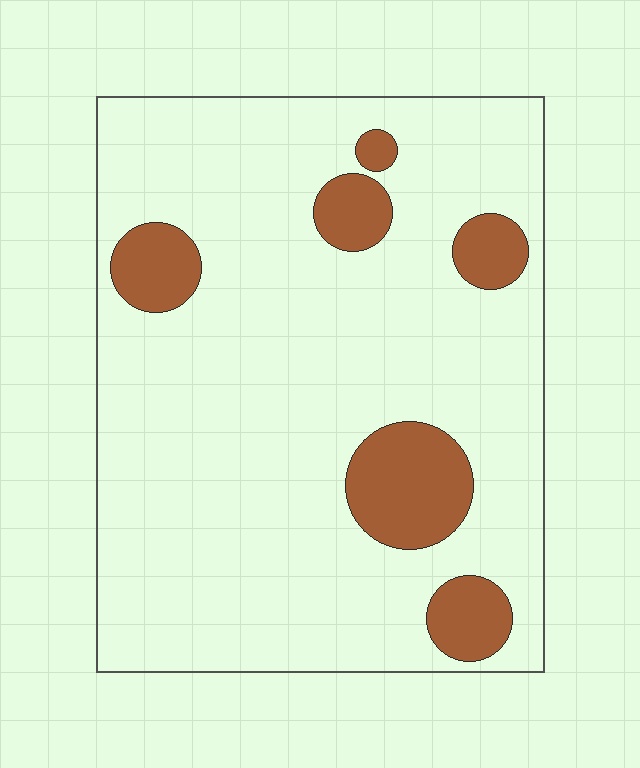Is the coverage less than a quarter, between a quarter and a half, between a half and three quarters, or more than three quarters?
Less than a quarter.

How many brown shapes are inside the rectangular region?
6.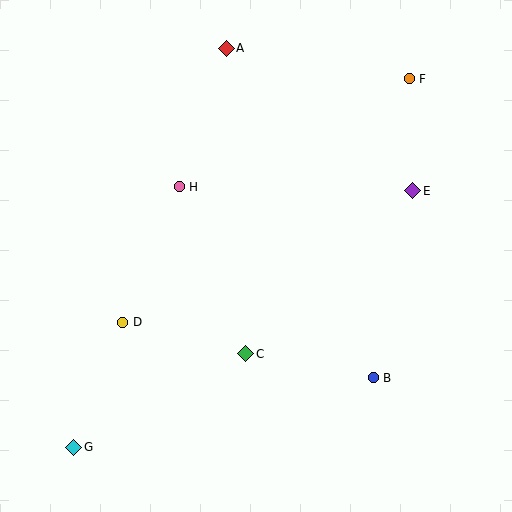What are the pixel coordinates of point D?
Point D is at (123, 322).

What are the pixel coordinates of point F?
Point F is at (409, 79).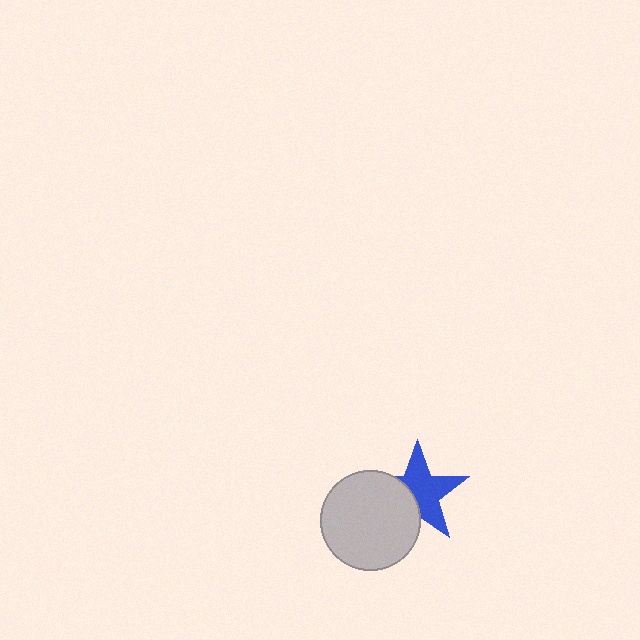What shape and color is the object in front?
The object in front is a light gray circle.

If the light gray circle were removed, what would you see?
You would see the complete blue star.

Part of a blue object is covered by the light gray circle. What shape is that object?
It is a star.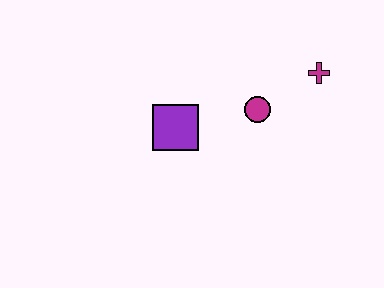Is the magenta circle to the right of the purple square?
Yes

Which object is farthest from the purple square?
The magenta cross is farthest from the purple square.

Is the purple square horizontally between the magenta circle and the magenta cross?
No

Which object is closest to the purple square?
The magenta circle is closest to the purple square.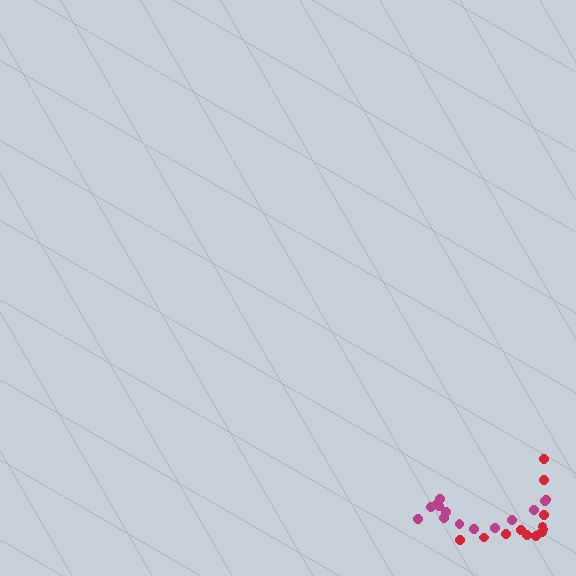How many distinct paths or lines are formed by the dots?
There are 2 distinct paths.